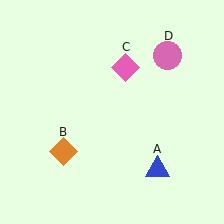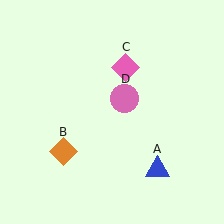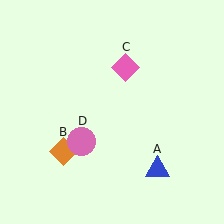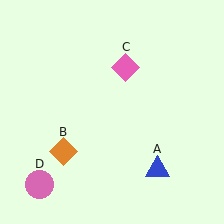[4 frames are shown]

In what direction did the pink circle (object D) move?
The pink circle (object D) moved down and to the left.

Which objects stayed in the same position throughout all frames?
Blue triangle (object A) and orange diamond (object B) and pink diamond (object C) remained stationary.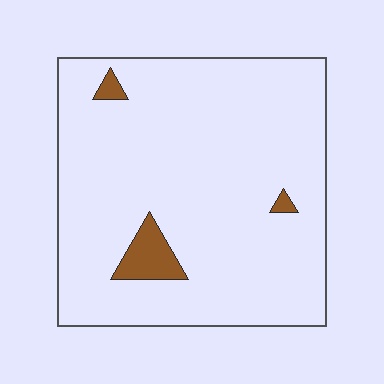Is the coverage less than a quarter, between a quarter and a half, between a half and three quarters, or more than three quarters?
Less than a quarter.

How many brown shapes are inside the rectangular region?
3.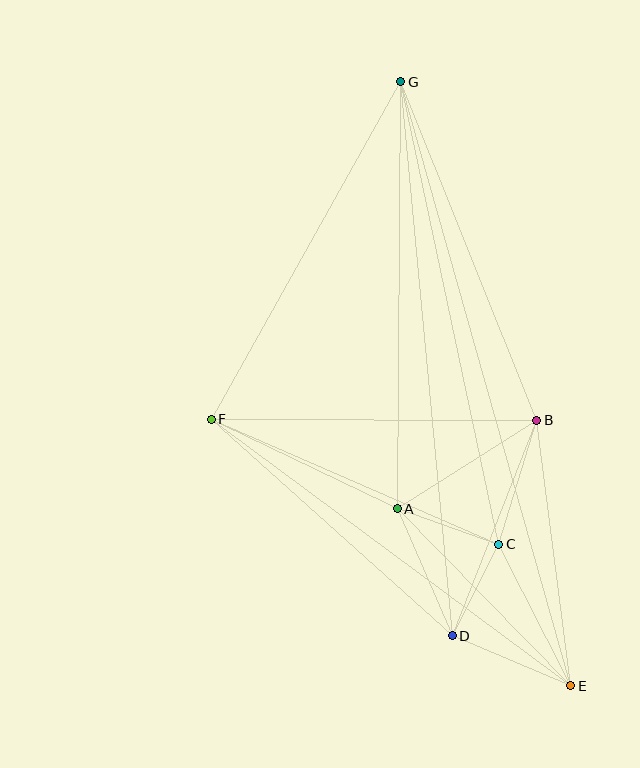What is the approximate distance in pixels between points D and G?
The distance between D and G is approximately 556 pixels.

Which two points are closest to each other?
Points C and D are closest to each other.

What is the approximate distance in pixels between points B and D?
The distance between B and D is approximately 232 pixels.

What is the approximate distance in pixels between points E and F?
The distance between E and F is approximately 448 pixels.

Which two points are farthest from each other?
Points E and G are farthest from each other.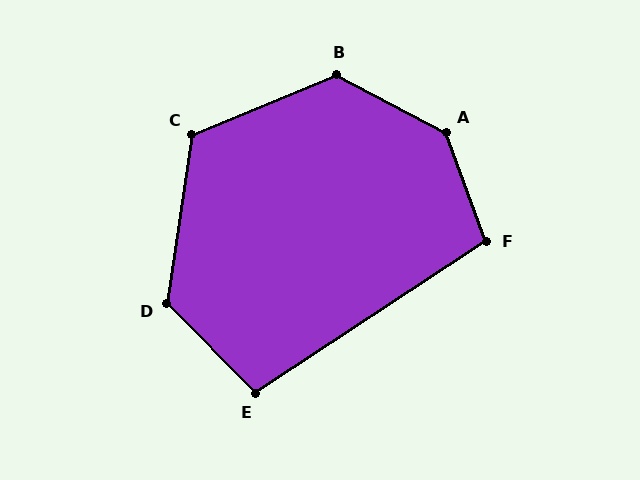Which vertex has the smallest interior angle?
E, at approximately 101 degrees.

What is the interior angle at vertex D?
Approximately 127 degrees (obtuse).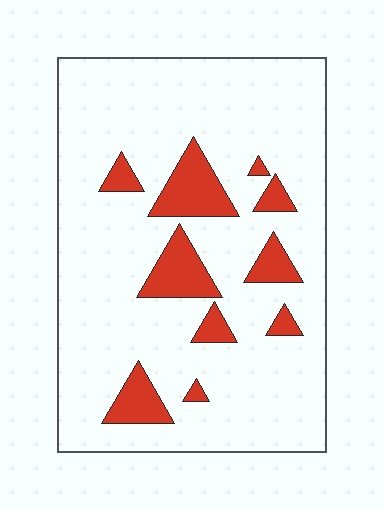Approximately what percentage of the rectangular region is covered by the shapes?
Approximately 15%.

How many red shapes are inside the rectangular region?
10.